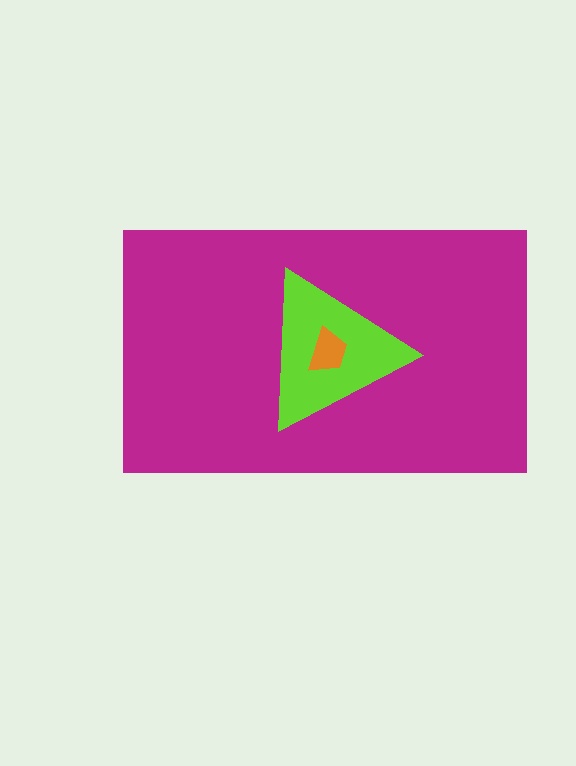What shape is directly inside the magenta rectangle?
The lime triangle.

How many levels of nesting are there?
3.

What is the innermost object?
The orange trapezoid.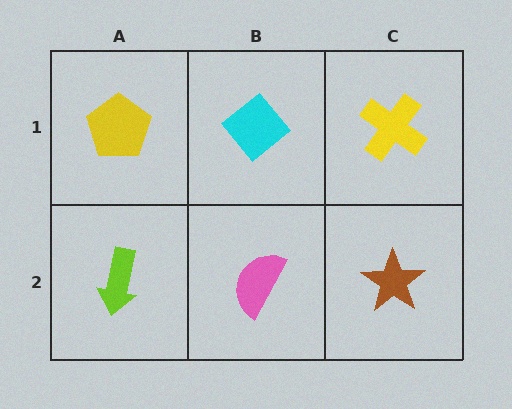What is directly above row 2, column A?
A yellow pentagon.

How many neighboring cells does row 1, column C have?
2.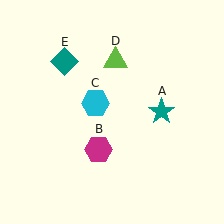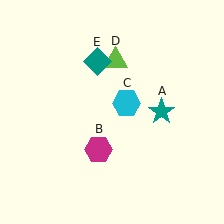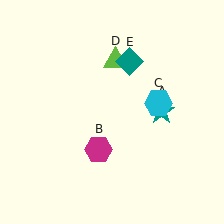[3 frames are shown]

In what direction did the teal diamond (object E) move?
The teal diamond (object E) moved right.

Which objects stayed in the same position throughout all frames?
Teal star (object A) and magenta hexagon (object B) and lime triangle (object D) remained stationary.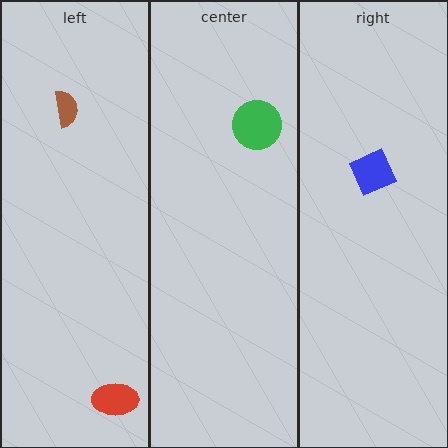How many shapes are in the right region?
1.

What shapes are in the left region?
The brown semicircle, the red ellipse.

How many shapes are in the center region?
1.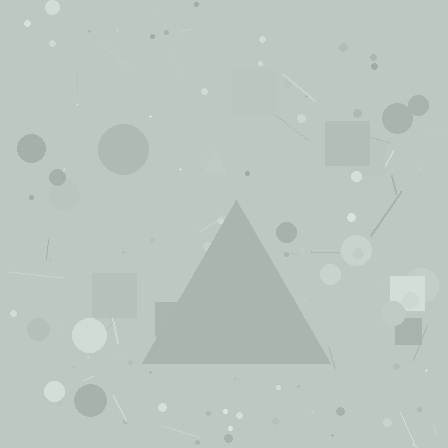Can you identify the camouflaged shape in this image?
The camouflaged shape is a triangle.